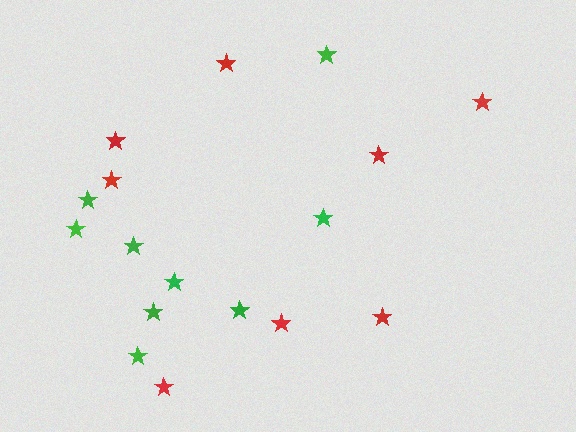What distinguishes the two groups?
There are 2 groups: one group of green stars (9) and one group of red stars (8).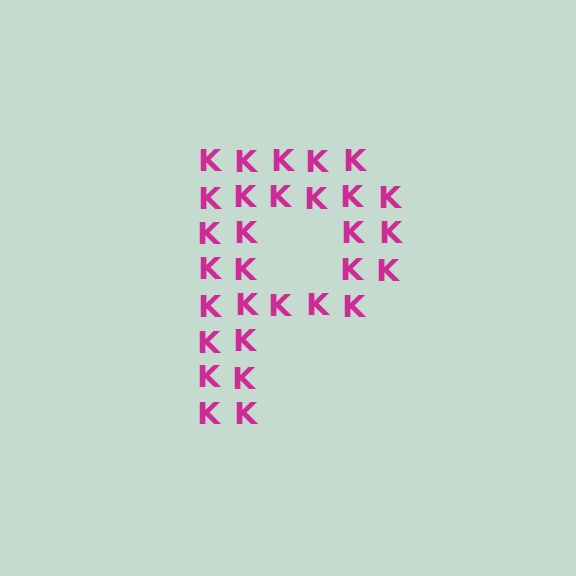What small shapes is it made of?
It is made of small letter K's.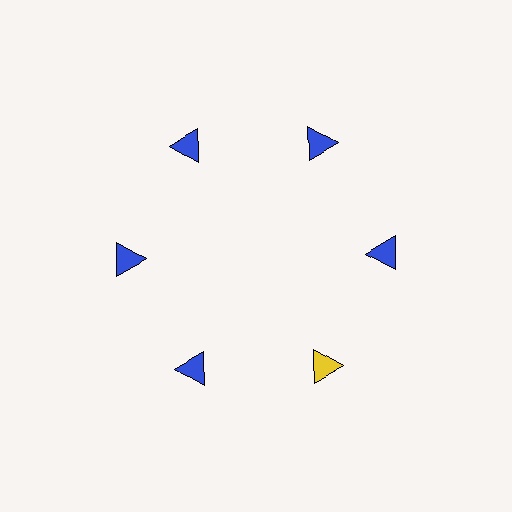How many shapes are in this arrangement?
There are 6 shapes arranged in a ring pattern.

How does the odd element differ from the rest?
It has a different color: yellow instead of blue.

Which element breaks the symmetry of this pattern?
The yellow triangle at roughly the 5 o'clock position breaks the symmetry. All other shapes are blue triangles.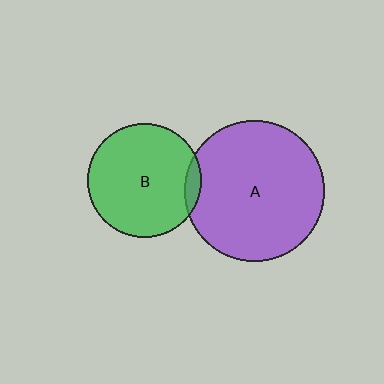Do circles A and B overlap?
Yes.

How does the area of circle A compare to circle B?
Approximately 1.5 times.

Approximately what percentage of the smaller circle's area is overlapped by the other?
Approximately 5%.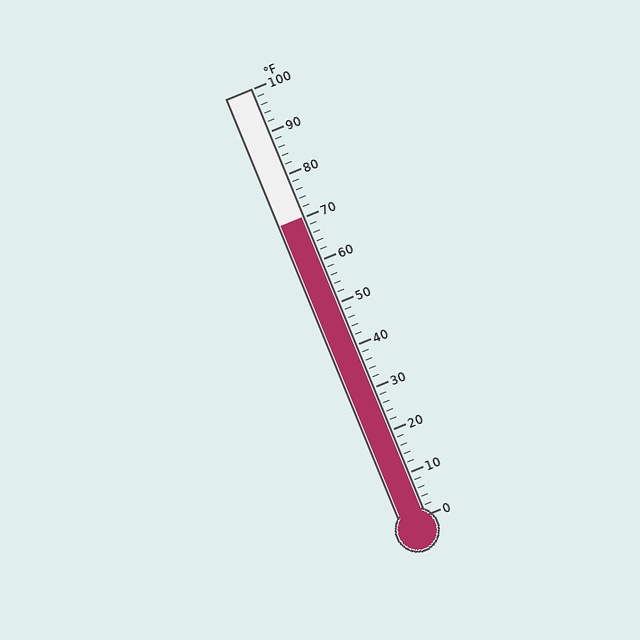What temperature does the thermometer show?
The thermometer shows approximately 70°F.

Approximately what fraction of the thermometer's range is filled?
The thermometer is filled to approximately 70% of its range.